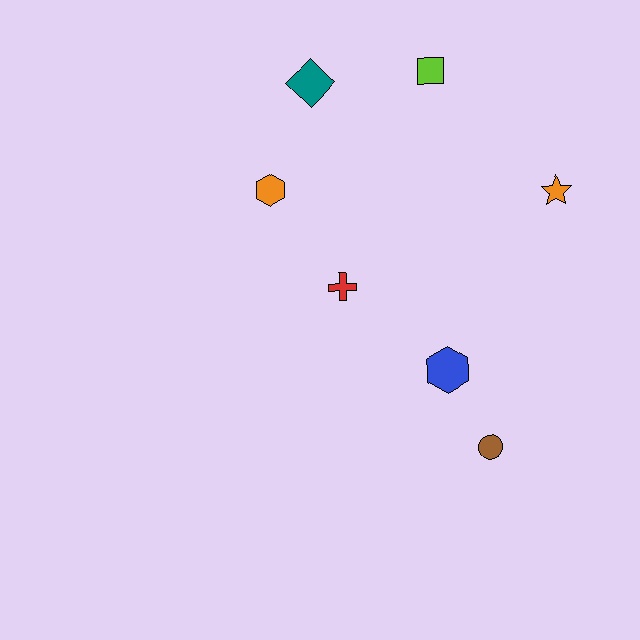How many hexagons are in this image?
There are 2 hexagons.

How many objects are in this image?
There are 7 objects.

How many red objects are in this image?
There is 1 red object.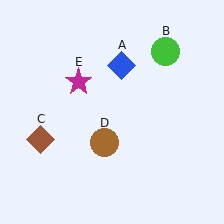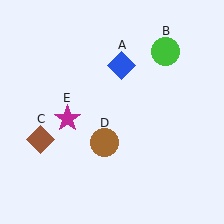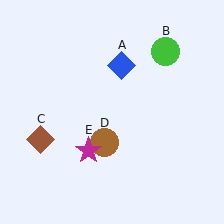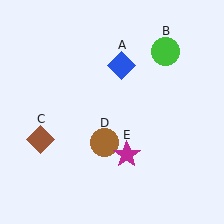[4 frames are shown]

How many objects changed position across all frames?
1 object changed position: magenta star (object E).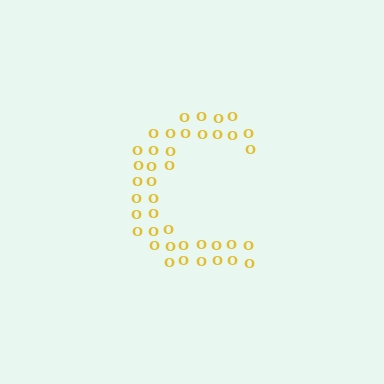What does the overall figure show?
The overall figure shows the letter C.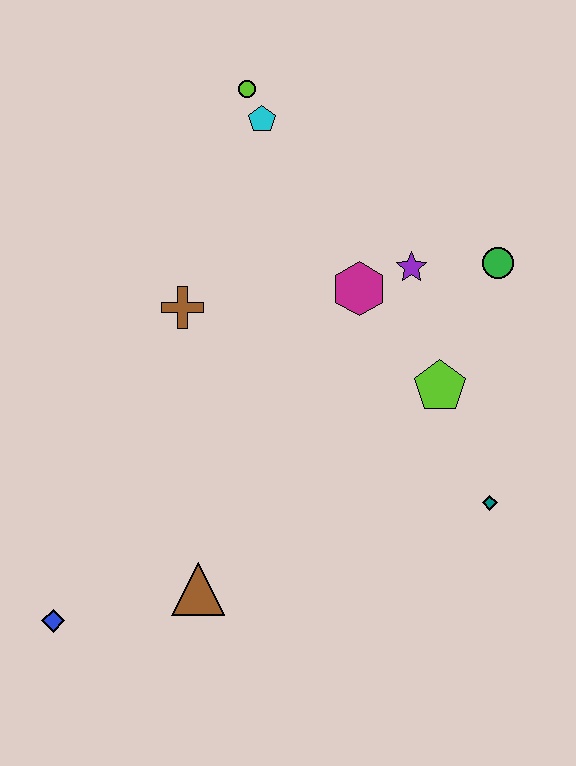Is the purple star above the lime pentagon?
Yes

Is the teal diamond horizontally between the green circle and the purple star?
Yes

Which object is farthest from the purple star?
The blue diamond is farthest from the purple star.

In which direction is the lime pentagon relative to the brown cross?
The lime pentagon is to the right of the brown cross.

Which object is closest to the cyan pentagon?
The lime circle is closest to the cyan pentagon.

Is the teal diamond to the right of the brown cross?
Yes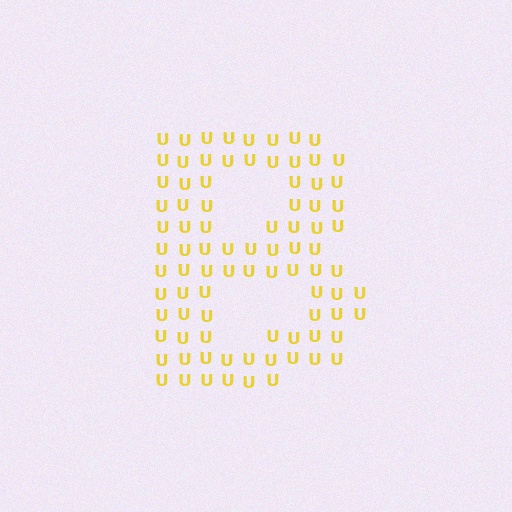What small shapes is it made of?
It is made of small letter U's.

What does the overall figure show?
The overall figure shows the letter B.